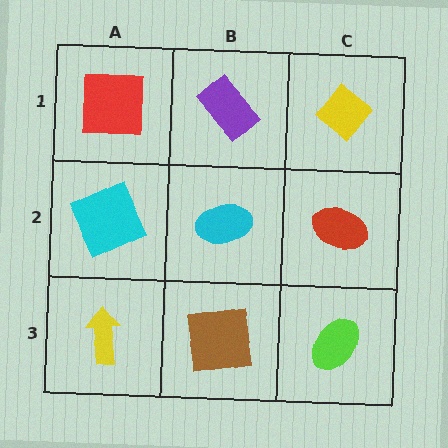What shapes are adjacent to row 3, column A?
A cyan square (row 2, column A), a brown square (row 3, column B).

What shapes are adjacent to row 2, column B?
A purple rectangle (row 1, column B), a brown square (row 3, column B), a cyan square (row 2, column A), a red ellipse (row 2, column C).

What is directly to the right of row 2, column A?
A cyan ellipse.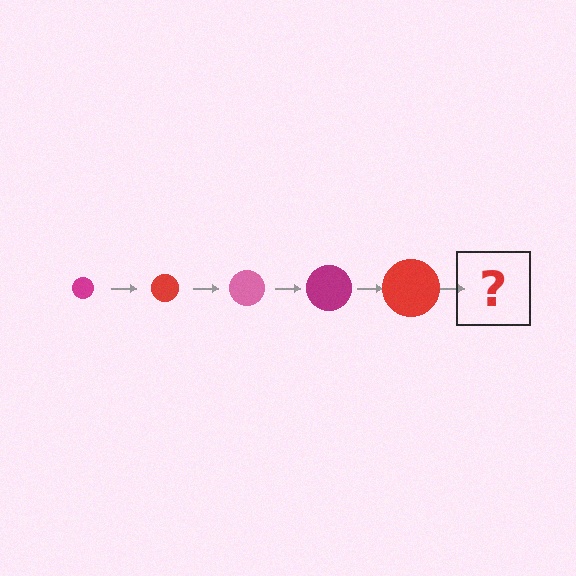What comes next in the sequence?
The next element should be a pink circle, larger than the previous one.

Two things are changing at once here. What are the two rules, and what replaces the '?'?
The two rules are that the circle grows larger each step and the color cycles through magenta, red, and pink. The '?' should be a pink circle, larger than the previous one.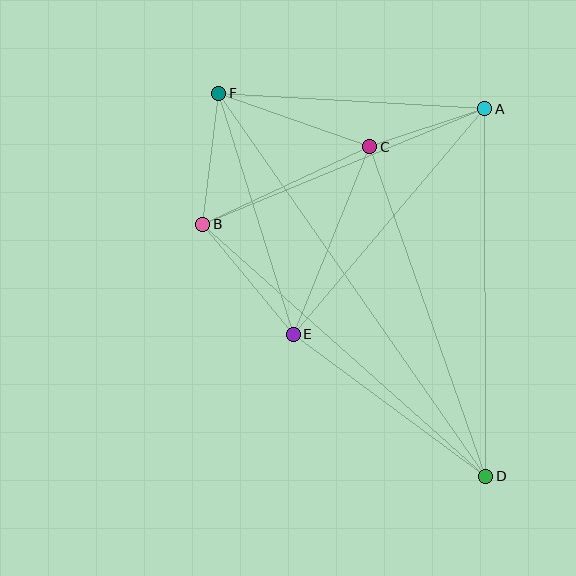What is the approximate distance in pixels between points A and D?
The distance between A and D is approximately 368 pixels.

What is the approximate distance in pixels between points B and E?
The distance between B and E is approximately 143 pixels.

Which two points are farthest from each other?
Points D and F are farthest from each other.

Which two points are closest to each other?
Points A and C are closest to each other.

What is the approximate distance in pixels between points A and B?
The distance between A and B is approximately 305 pixels.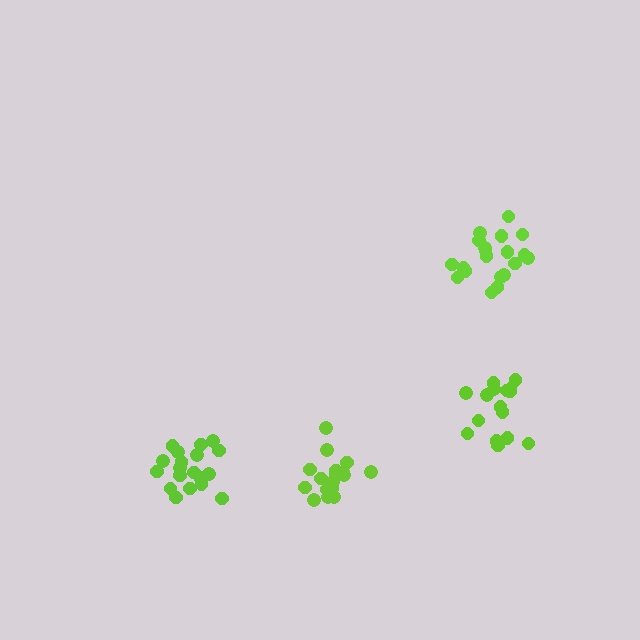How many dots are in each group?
Group 1: 16 dots, Group 2: 19 dots, Group 3: 20 dots, Group 4: 18 dots (73 total).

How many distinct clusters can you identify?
There are 4 distinct clusters.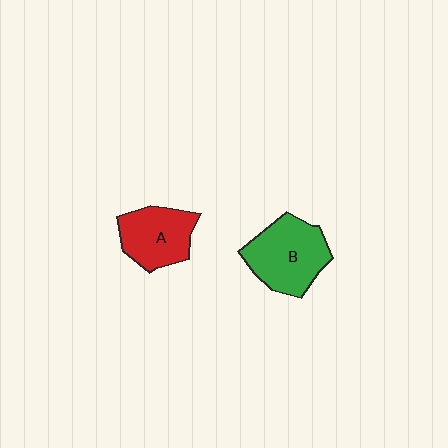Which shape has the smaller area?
Shape A (red).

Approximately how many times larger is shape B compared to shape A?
Approximately 1.2 times.